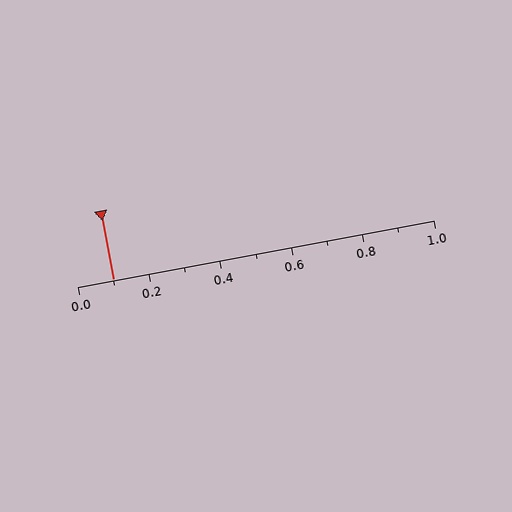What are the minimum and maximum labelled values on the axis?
The axis runs from 0.0 to 1.0.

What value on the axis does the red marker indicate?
The marker indicates approximately 0.1.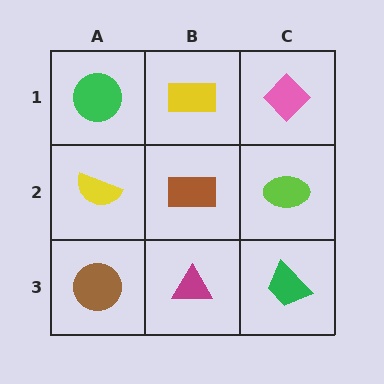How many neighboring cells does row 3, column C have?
2.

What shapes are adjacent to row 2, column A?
A green circle (row 1, column A), a brown circle (row 3, column A), a brown rectangle (row 2, column B).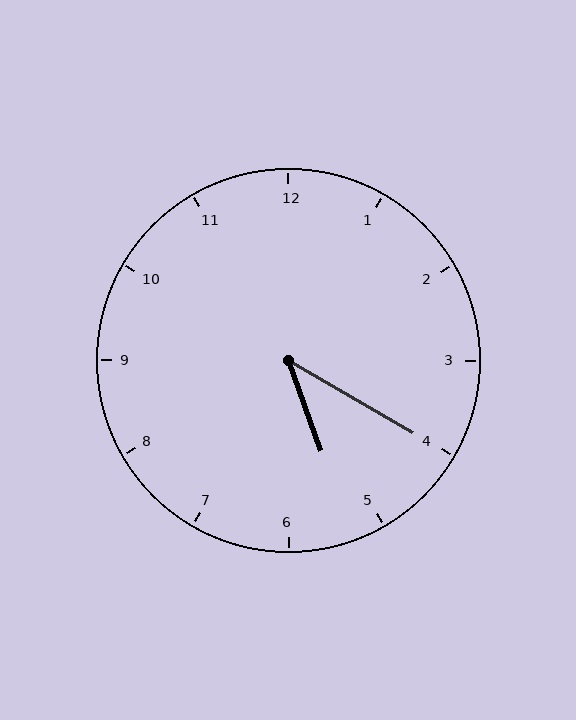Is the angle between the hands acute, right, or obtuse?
It is acute.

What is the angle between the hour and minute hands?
Approximately 40 degrees.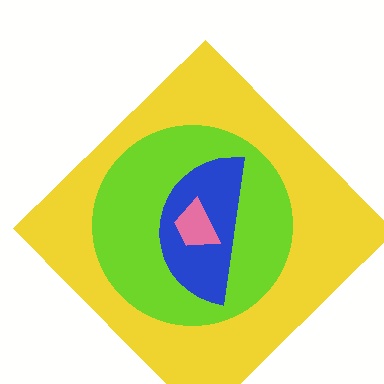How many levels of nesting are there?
4.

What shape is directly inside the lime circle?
The blue semicircle.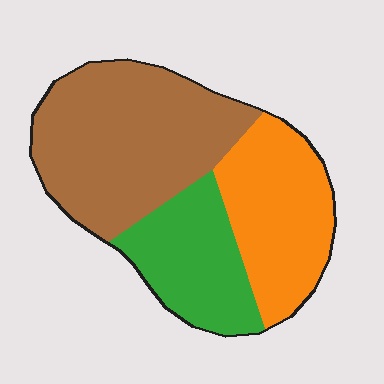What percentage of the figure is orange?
Orange covers about 30% of the figure.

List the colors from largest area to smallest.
From largest to smallest: brown, orange, green.